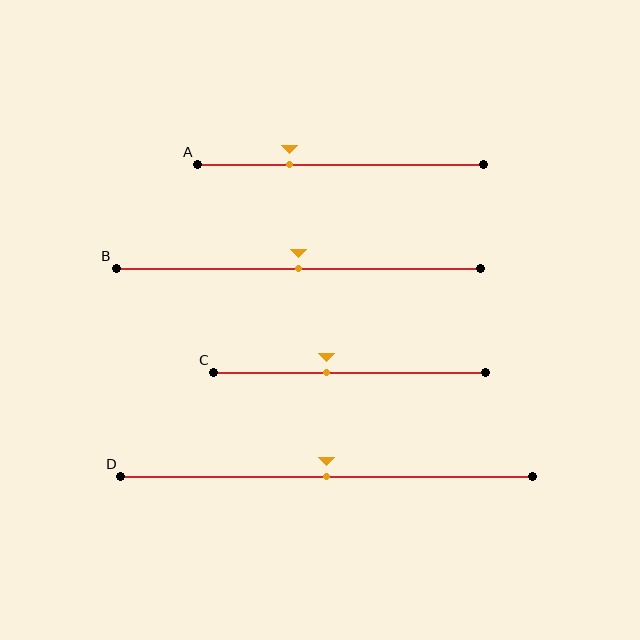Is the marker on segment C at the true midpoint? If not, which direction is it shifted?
No, the marker on segment C is shifted to the left by about 8% of the segment length.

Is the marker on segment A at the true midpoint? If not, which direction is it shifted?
No, the marker on segment A is shifted to the left by about 18% of the segment length.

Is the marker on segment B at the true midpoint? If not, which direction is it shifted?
Yes, the marker on segment B is at the true midpoint.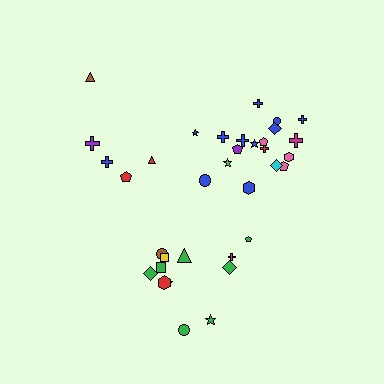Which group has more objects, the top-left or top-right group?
The top-right group.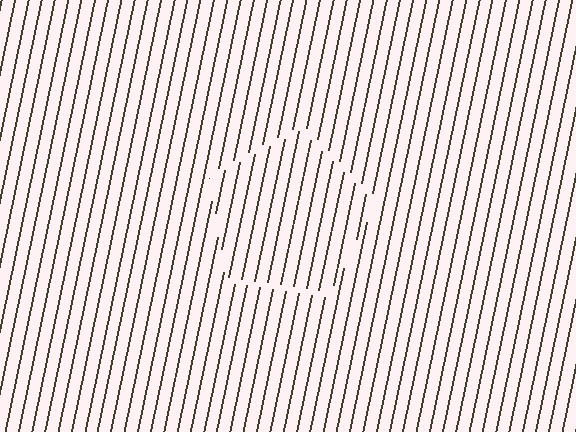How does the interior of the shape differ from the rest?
The interior of the shape contains the same grating, shifted by half a period — the contour is defined by the phase discontinuity where line-ends from the inner and outer gratings abut.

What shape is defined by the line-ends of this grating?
An illusory pentagon. The interior of the shape contains the same grating, shifted by half a period — the contour is defined by the phase discontinuity where line-ends from the inner and outer gratings abut.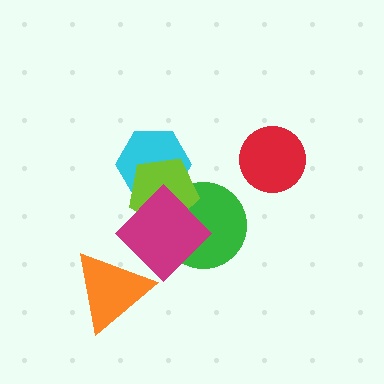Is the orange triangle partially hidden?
Yes, it is partially covered by another shape.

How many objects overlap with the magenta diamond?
4 objects overlap with the magenta diamond.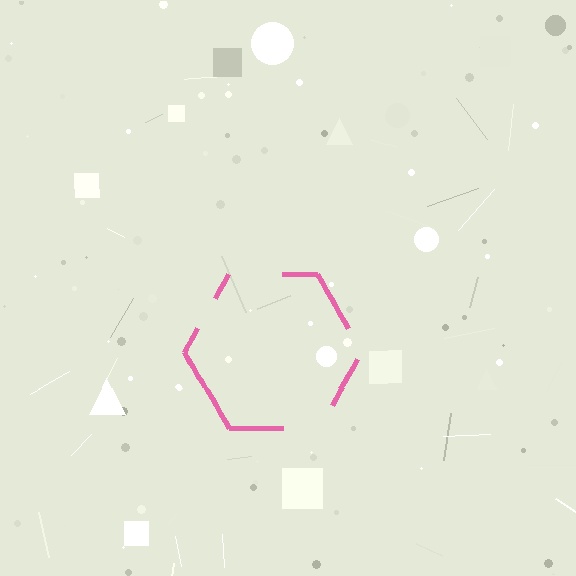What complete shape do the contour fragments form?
The contour fragments form a hexagon.